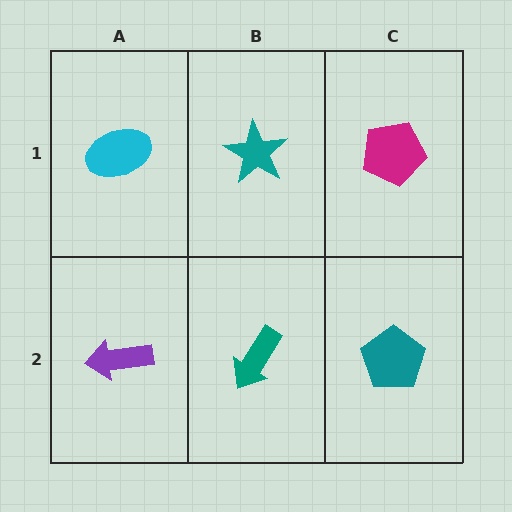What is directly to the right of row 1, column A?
A teal star.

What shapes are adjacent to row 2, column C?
A magenta pentagon (row 1, column C), a teal arrow (row 2, column B).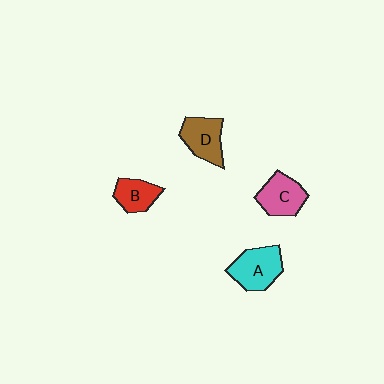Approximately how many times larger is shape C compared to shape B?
Approximately 1.3 times.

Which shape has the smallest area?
Shape B (red).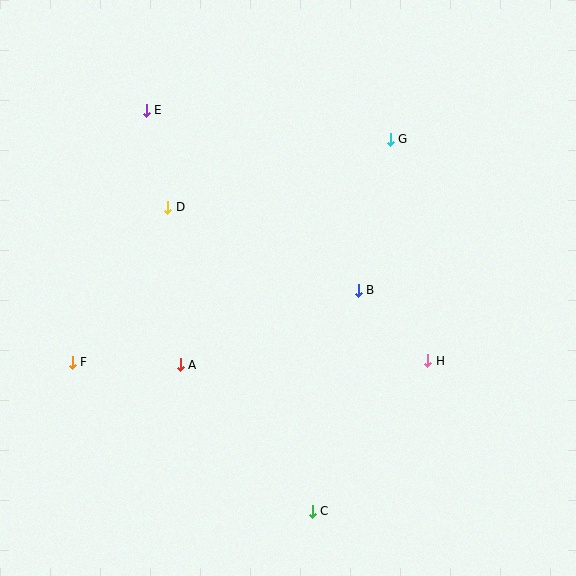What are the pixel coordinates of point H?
Point H is at (428, 361).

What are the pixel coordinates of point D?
Point D is at (168, 207).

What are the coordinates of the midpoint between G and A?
The midpoint between G and A is at (285, 252).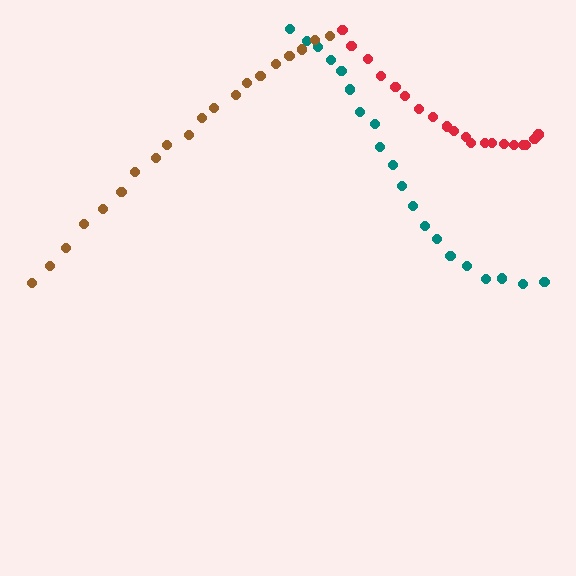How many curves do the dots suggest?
There are 3 distinct paths.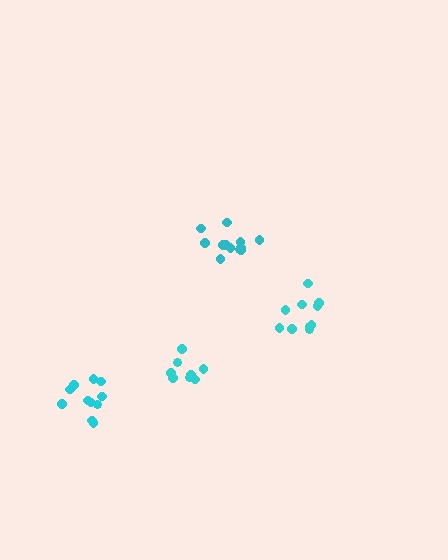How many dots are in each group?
Group 1: 10 dots, Group 2: 12 dots, Group 3: 8 dots, Group 4: 11 dots (41 total).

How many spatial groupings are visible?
There are 4 spatial groupings.